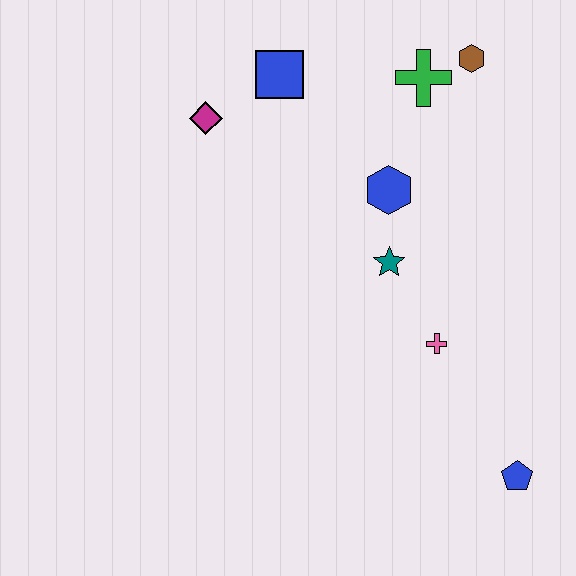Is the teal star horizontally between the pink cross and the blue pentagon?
No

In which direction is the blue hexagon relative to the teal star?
The blue hexagon is above the teal star.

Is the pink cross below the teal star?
Yes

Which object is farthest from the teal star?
The blue pentagon is farthest from the teal star.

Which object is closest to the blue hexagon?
The teal star is closest to the blue hexagon.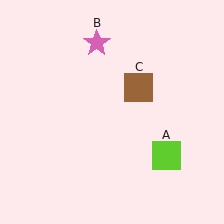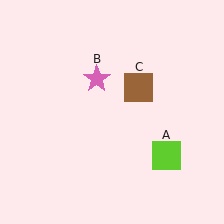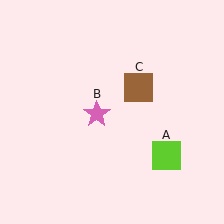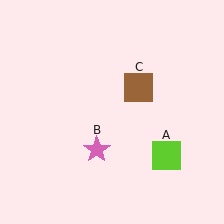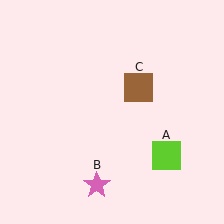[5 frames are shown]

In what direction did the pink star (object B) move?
The pink star (object B) moved down.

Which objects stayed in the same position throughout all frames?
Lime square (object A) and brown square (object C) remained stationary.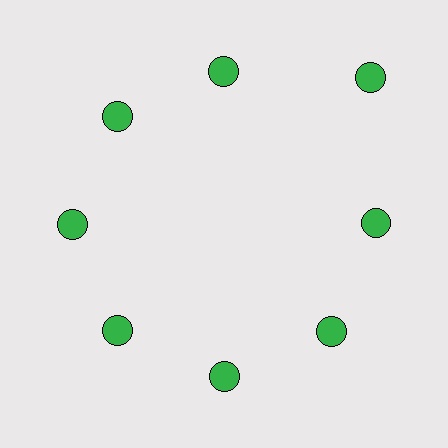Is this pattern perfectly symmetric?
No. The 8 green circles are arranged in a ring, but one element near the 2 o'clock position is pushed outward from the center, breaking the 8-fold rotational symmetry.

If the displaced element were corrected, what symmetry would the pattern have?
It would have 8-fold rotational symmetry — the pattern would map onto itself every 45 degrees.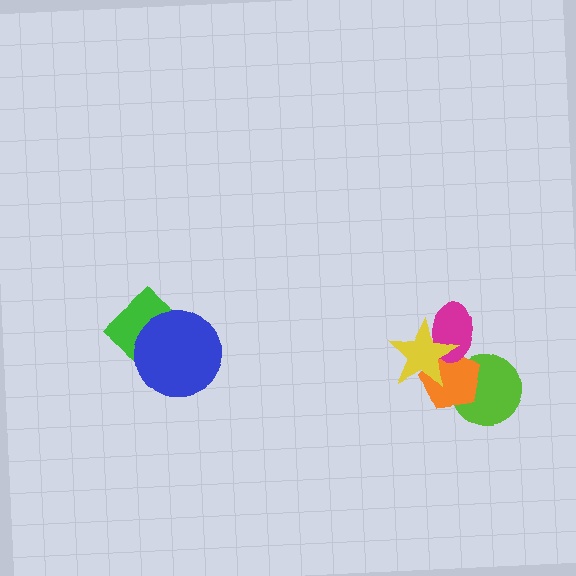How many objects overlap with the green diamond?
1 object overlaps with the green diamond.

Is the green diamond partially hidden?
Yes, it is partially covered by another shape.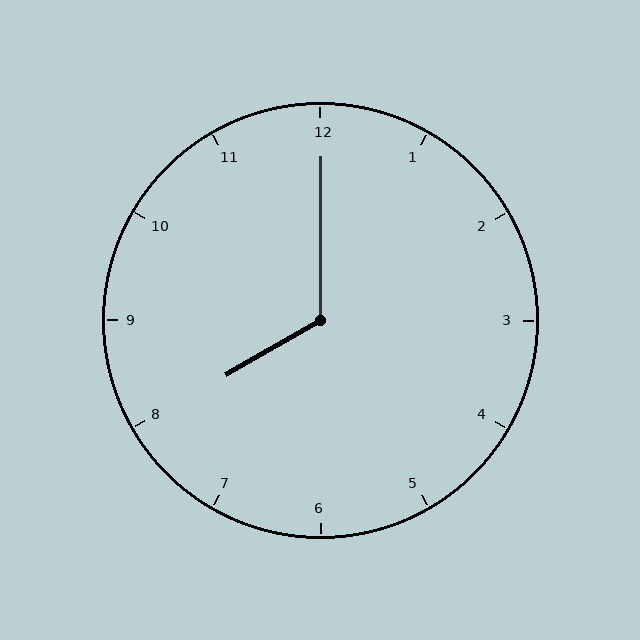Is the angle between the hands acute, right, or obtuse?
It is obtuse.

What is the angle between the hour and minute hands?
Approximately 120 degrees.